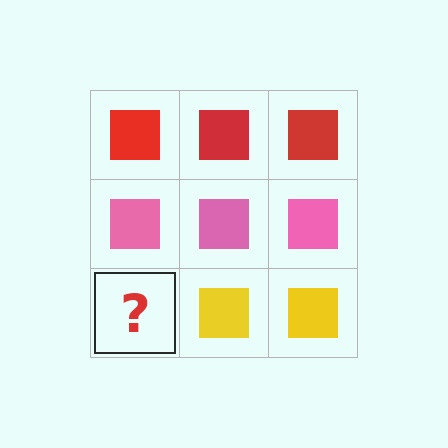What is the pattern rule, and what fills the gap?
The rule is that each row has a consistent color. The gap should be filled with a yellow square.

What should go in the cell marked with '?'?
The missing cell should contain a yellow square.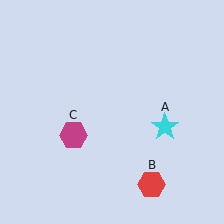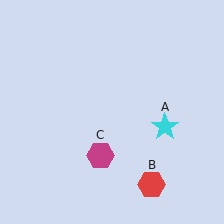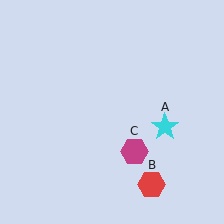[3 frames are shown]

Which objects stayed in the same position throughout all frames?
Cyan star (object A) and red hexagon (object B) remained stationary.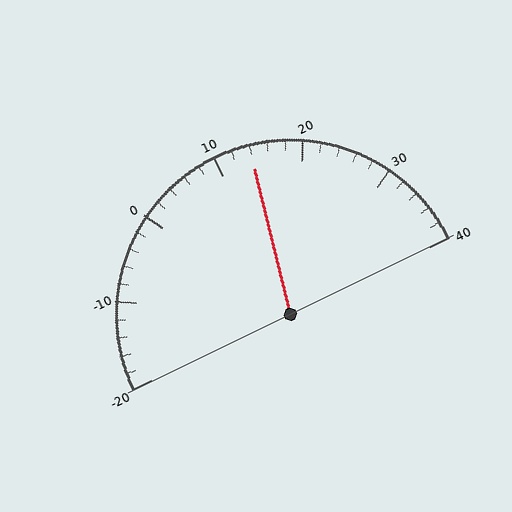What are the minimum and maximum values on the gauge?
The gauge ranges from -20 to 40.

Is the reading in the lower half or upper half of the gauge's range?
The reading is in the upper half of the range (-20 to 40).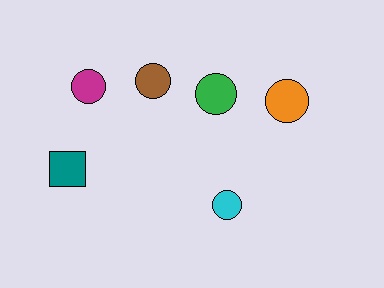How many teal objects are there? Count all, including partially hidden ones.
There is 1 teal object.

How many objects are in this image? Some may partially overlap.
There are 6 objects.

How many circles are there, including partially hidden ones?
There are 5 circles.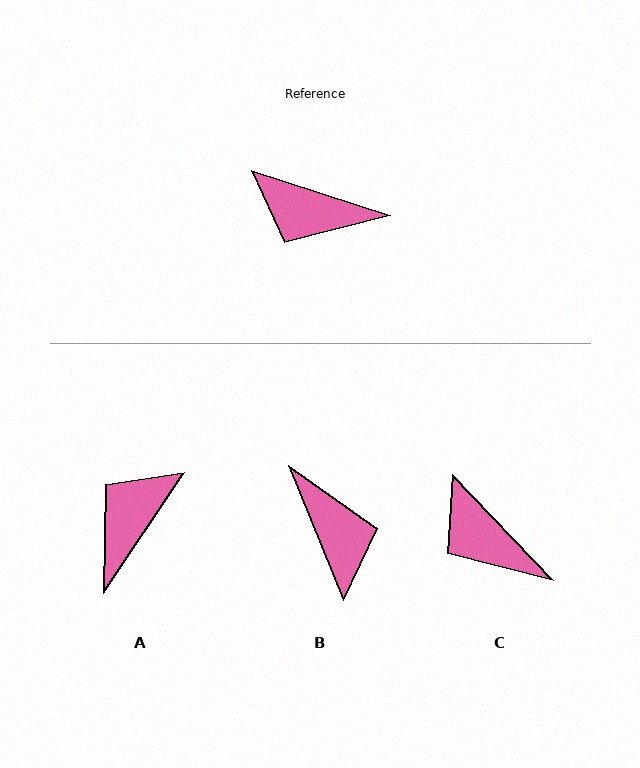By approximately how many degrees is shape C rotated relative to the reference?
Approximately 29 degrees clockwise.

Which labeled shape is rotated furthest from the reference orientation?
B, about 130 degrees away.